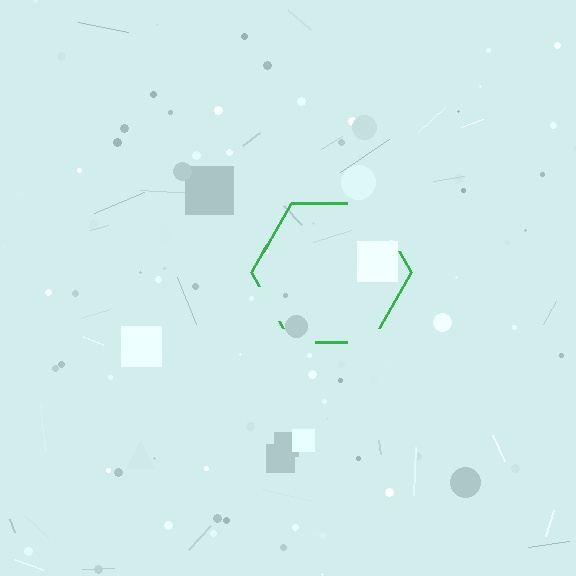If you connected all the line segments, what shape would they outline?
They would outline a hexagon.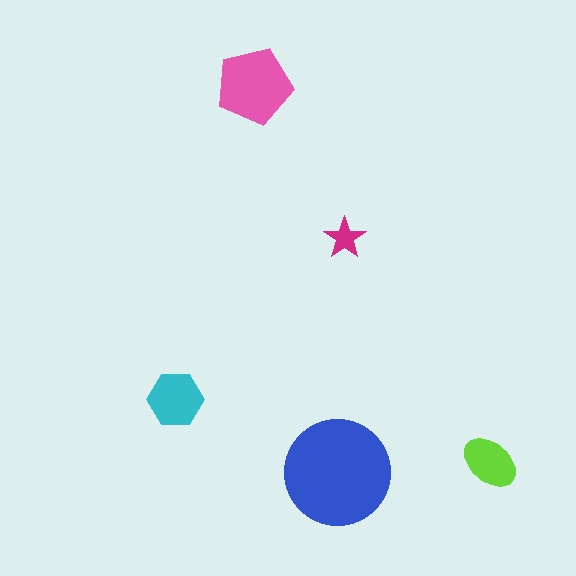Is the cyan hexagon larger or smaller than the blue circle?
Smaller.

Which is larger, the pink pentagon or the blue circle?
The blue circle.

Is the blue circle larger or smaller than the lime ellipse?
Larger.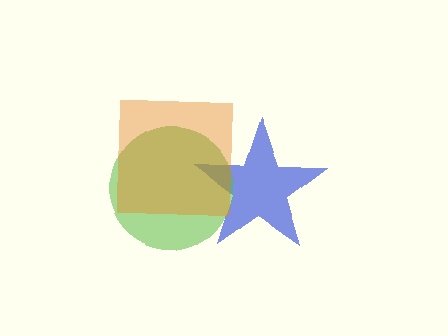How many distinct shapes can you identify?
There are 3 distinct shapes: a blue star, a lime circle, an orange square.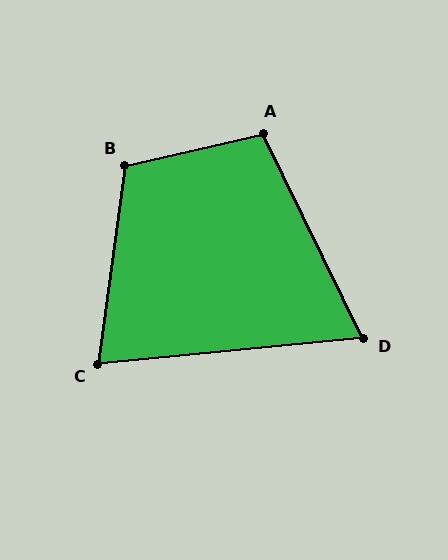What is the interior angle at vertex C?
Approximately 77 degrees (acute).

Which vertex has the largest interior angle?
B, at approximately 110 degrees.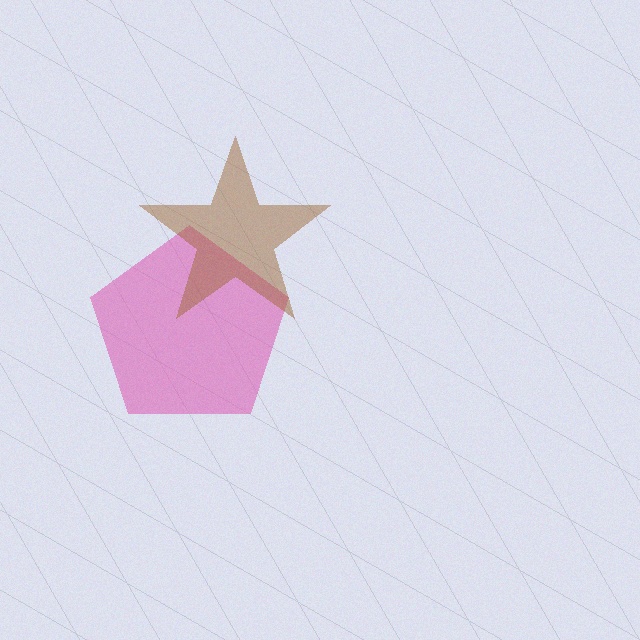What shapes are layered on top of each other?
The layered shapes are: a pink pentagon, a brown star.